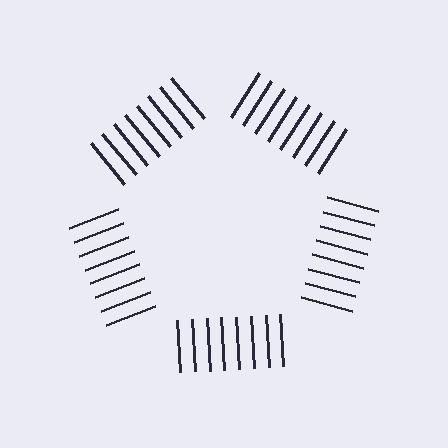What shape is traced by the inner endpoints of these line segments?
An illusory pentagon — the line segments terminate on its edges but no continuous stroke is drawn.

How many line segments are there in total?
40 — 8 along each of the 5 edges.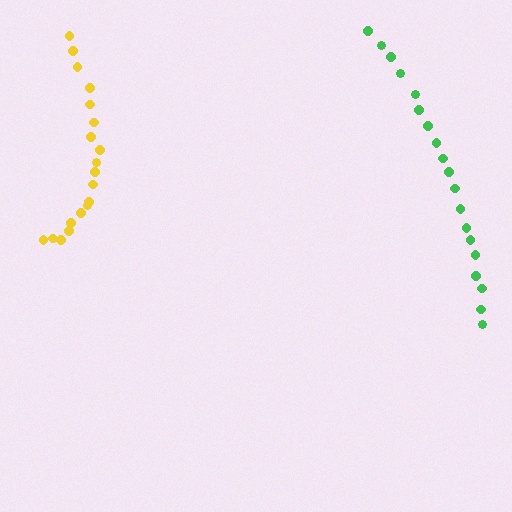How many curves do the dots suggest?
There are 2 distinct paths.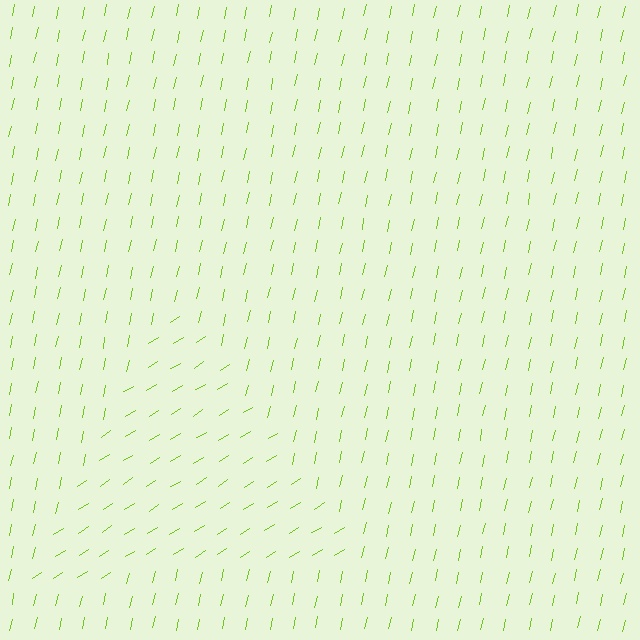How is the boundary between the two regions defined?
The boundary is defined purely by a change in line orientation (approximately 45 degrees difference). All lines are the same color and thickness.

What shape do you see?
I see a triangle.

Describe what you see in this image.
The image is filled with small lime line segments. A triangle region in the image has lines oriented differently from the surrounding lines, creating a visible texture boundary.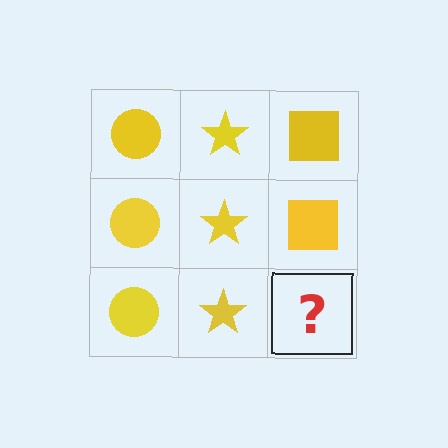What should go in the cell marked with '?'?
The missing cell should contain a yellow square.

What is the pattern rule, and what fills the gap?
The rule is that each column has a consistent shape. The gap should be filled with a yellow square.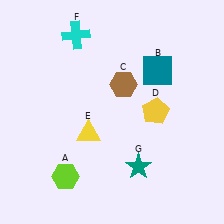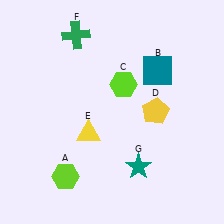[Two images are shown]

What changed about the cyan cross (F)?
In Image 1, F is cyan. In Image 2, it changed to green.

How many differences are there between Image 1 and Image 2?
There are 2 differences between the two images.